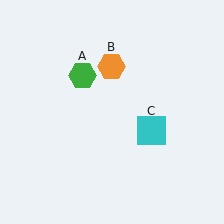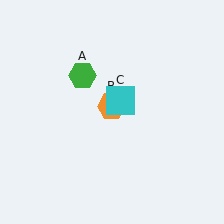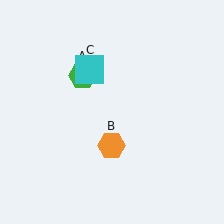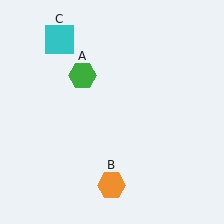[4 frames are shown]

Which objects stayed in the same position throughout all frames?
Green hexagon (object A) remained stationary.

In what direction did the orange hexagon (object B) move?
The orange hexagon (object B) moved down.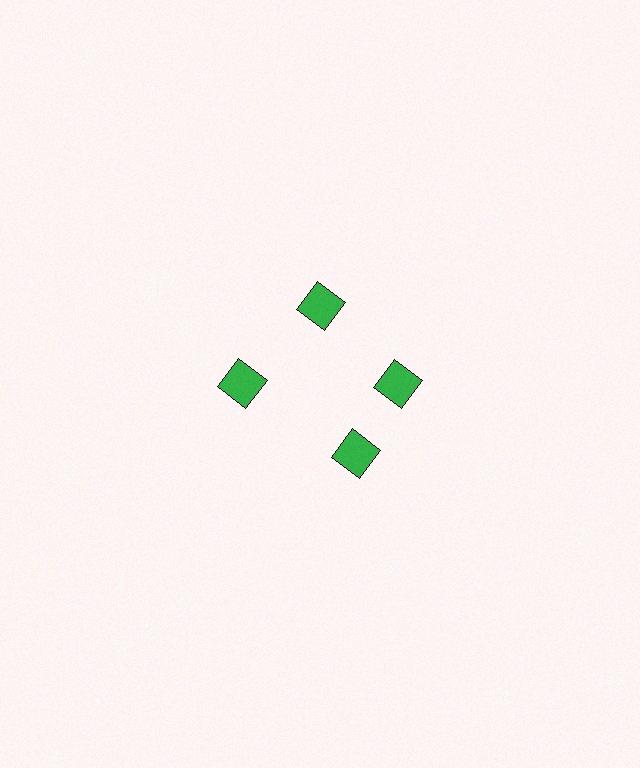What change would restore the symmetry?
The symmetry would be restored by rotating it back into even spacing with its neighbors so that all 4 squares sit at equal angles and equal distance from the center.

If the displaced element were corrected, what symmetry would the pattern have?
It would have 4-fold rotational symmetry — the pattern would map onto itself every 90 degrees.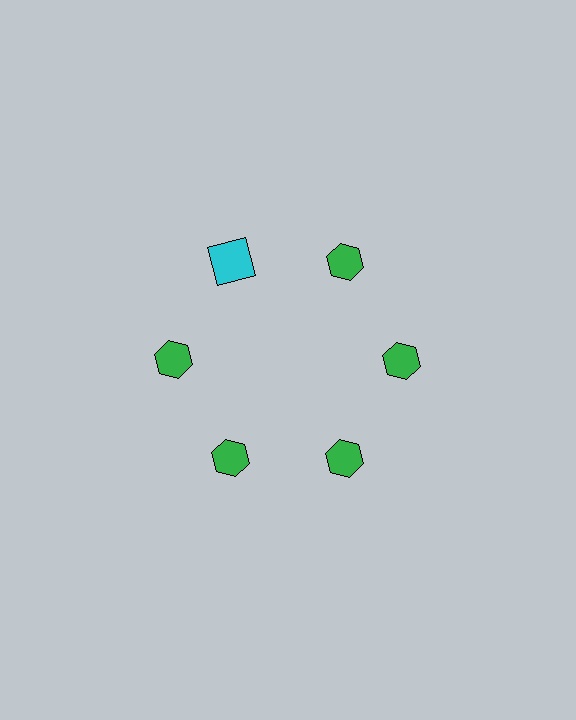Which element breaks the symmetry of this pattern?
The cyan square at roughly the 11 o'clock position breaks the symmetry. All other shapes are green hexagons.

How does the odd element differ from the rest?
It differs in both color (cyan instead of green) and shape (square instead of hexagon).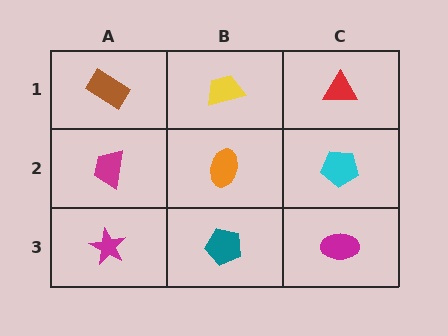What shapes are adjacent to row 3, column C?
A cyan pentagon (row 2, column C), a teal pentagon (row 3, column B).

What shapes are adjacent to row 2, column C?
A red triangle (row 1, column C), a magenta ellipse (row 3, column C), an orange ellipse (row 2, column B).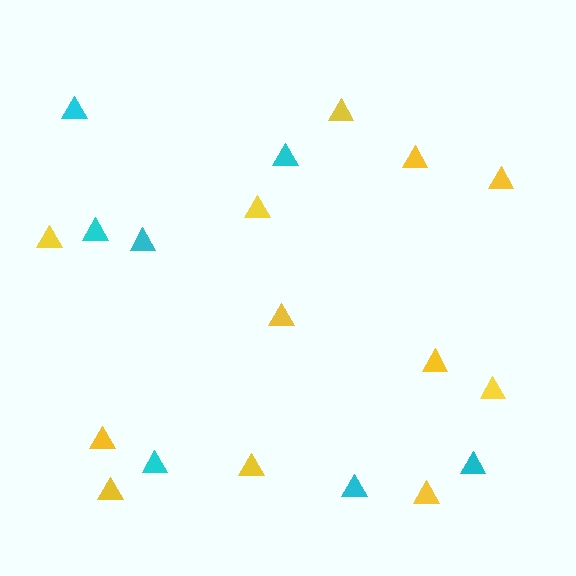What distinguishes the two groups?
There are 2 groups: one group of yellow triangles (12) and one group of cyan triangles (7).